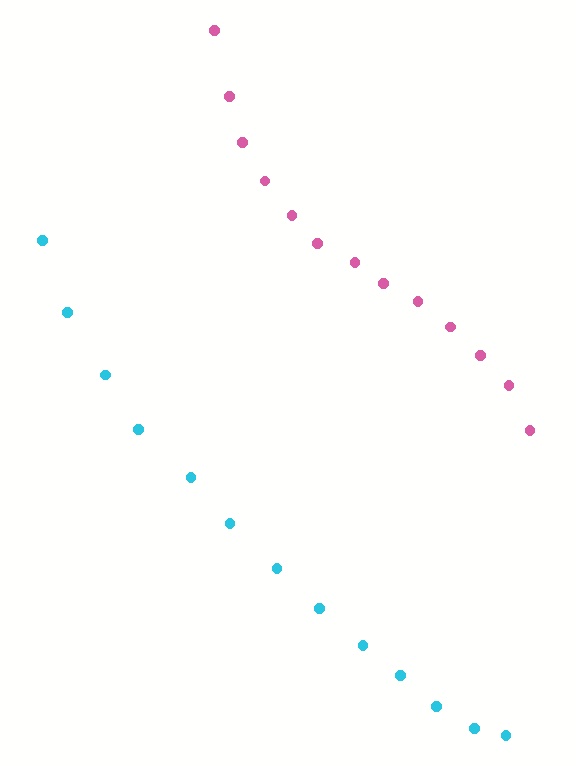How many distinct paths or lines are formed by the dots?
There are 2 distinct paths.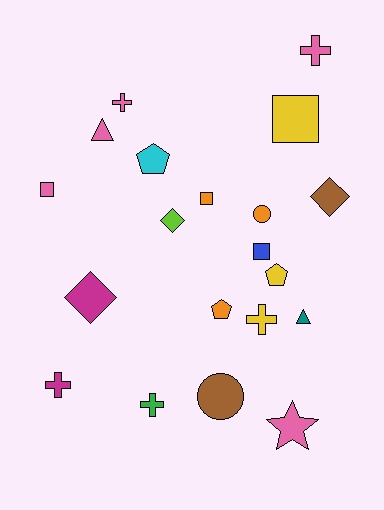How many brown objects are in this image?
There are 2 brown objects.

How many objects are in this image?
There are 20 objects.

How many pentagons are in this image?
There are 3 pentagons.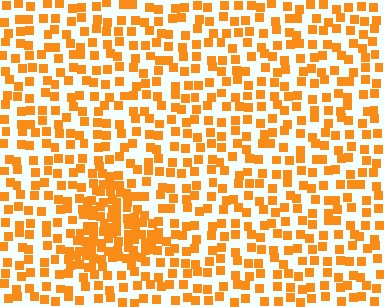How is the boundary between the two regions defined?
The boundary is defined by a change in element density (approximately 2.4x ratio). All elements are the same color, size, and shape.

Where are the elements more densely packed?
The elements are more densely packed inside the triangle boundary.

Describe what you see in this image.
The image contains small orange elements arranged at two different densities. A triangle-shaped region is visible where the elements are more densely packed than the surrounding area.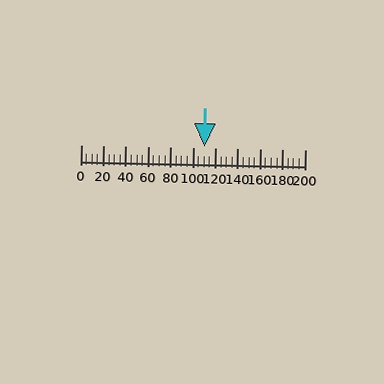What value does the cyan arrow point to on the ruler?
The cyan arrow points to approximately 110.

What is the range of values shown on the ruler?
The ruler shows values from 0 to 200.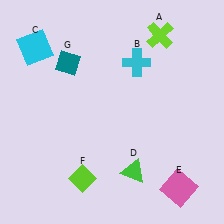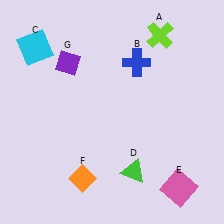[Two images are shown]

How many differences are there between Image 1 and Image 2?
There are 3 differences between the two images.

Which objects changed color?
B changed from cyan to blue. F changed from lime to orange. G changed from teal to purple.